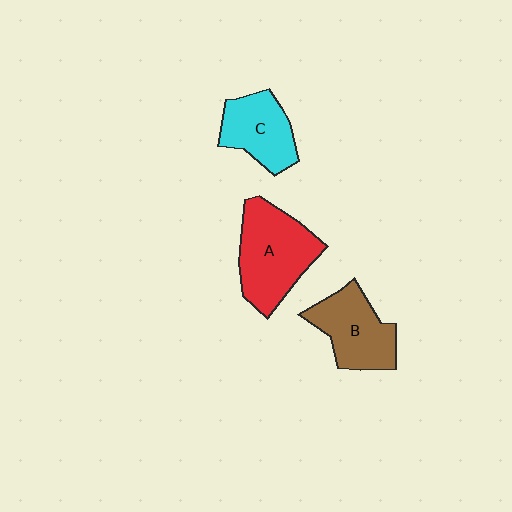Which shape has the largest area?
Shape A (red).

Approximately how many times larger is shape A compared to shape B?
Approximately 1.3 times.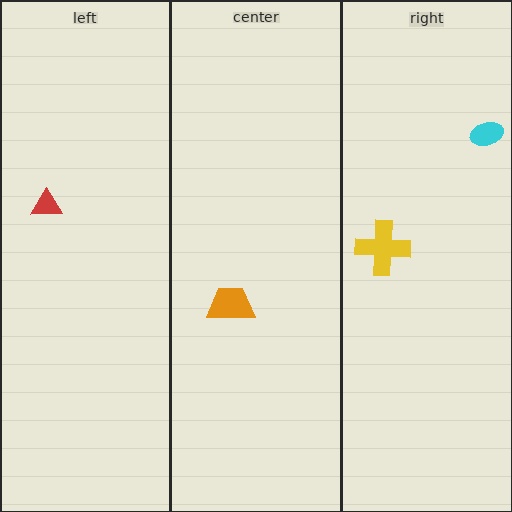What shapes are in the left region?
The red triangle.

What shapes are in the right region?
The yellow cross, the cyan ellipse.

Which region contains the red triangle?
The left region.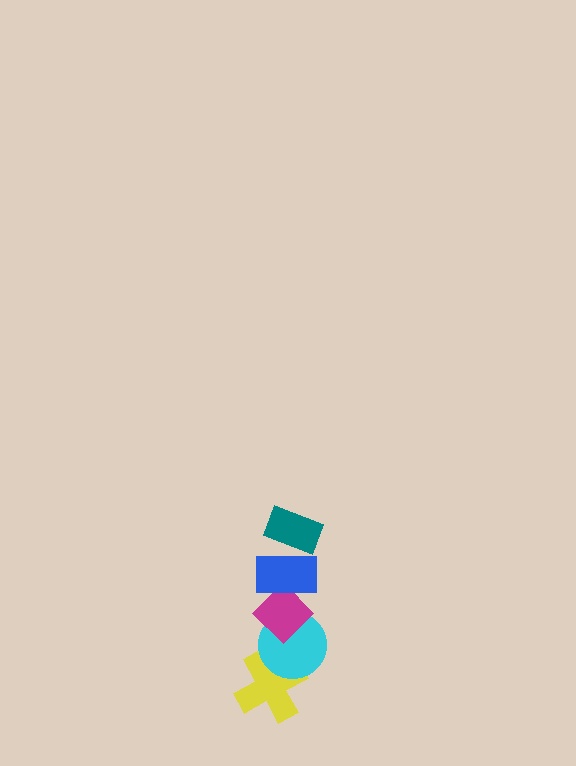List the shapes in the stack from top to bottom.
From top to bottom: the teal rectangle, the blue rectangle, the magenta diamond, the cyan circle, the yellow cross.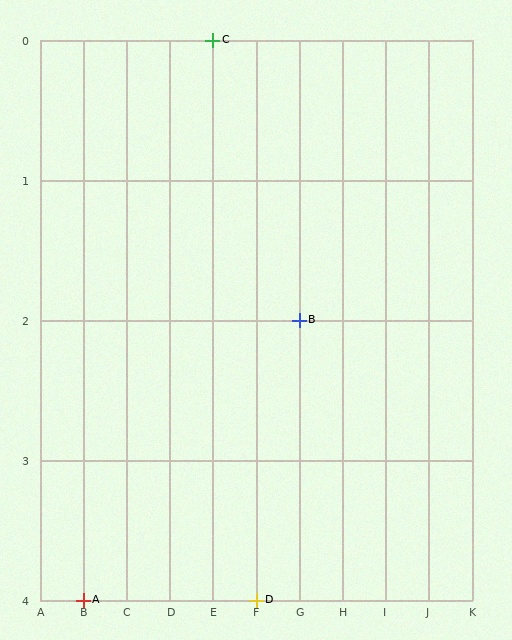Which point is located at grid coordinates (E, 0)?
Point C is at (E, 0).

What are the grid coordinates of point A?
Point A is at grid coordinates (B, 4).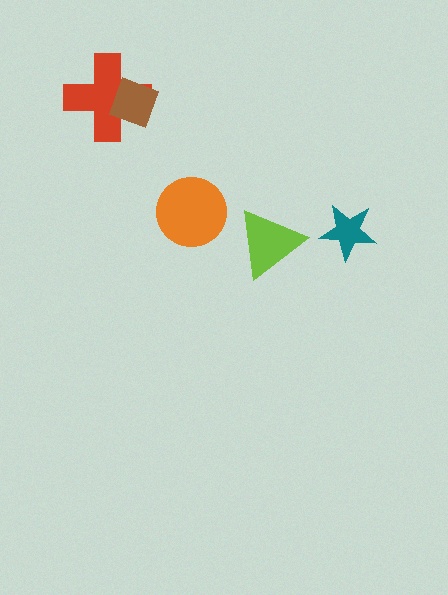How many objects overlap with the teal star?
0 objects overlap with the teal star.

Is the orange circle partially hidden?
No, no other shape covers it.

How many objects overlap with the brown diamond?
1 object overlaps with the brown diamond.